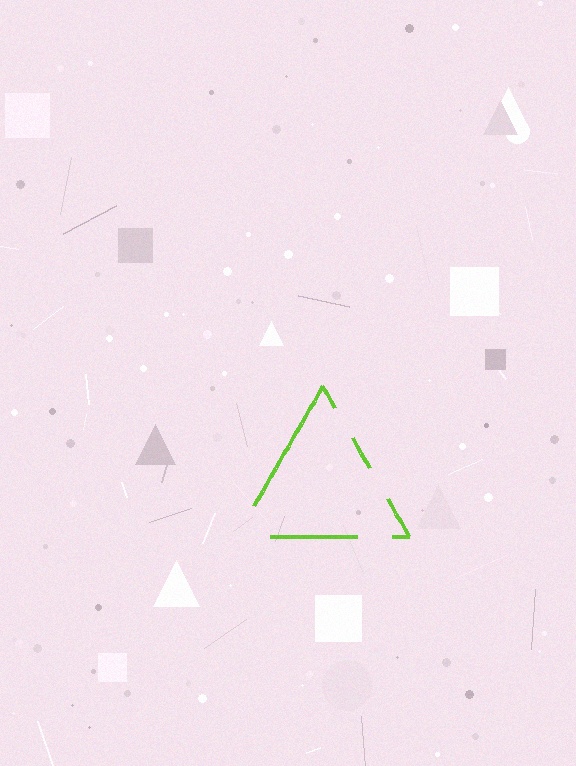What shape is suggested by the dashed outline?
The dashed outline suggests a triangle.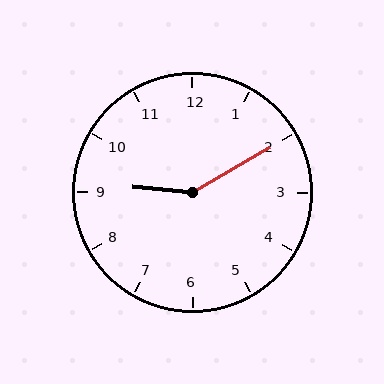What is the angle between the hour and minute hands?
Approximately 145 degrees.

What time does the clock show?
9:10.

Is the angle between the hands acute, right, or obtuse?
It is obtuse.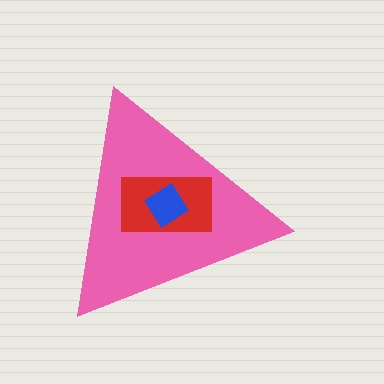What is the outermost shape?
The pink triangle.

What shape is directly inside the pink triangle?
The red rectangle.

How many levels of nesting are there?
3.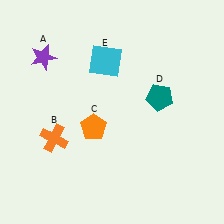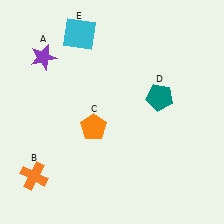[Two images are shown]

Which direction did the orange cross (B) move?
The orange cross (B) moved down.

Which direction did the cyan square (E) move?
The cyan square (E) moved up.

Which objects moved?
The objects that moved are: the orange cross (B), the cyan square (E).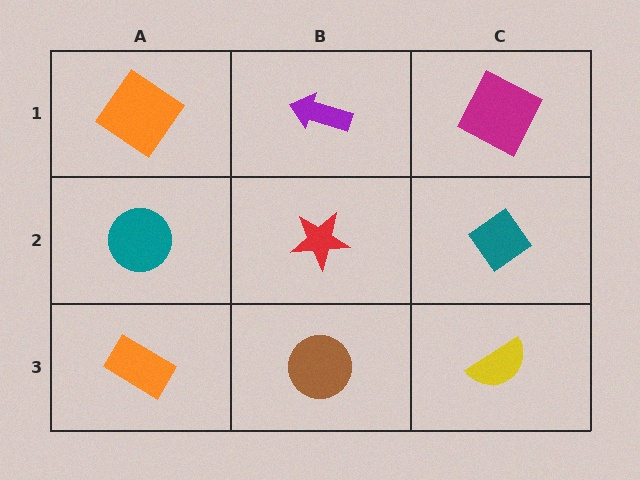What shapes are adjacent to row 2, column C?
A magenta square (row 1, column C), a yellow semicircle (row 3, column C), a red star (row 2, column B).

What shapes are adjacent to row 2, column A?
An orange diamond (row 1, column A), an orange rectangle (row 3, column A), a red star (row 2, column B).